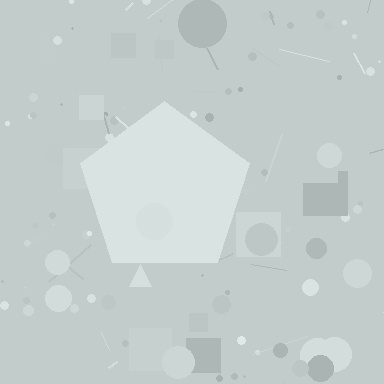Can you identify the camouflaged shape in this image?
The camouflaged shape is a pentagon.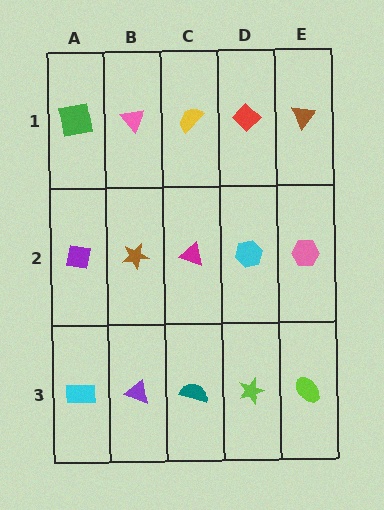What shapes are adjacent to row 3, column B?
A brown star (row 2, column B), a cyan rectangle (row 3, column A), a teal semicircle (row 3, column C).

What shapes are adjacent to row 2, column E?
A brown triangle (row 1, column E), a lime ellipse (row 3, column E), a cyan hexagon (row 2, column D).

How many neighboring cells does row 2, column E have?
3.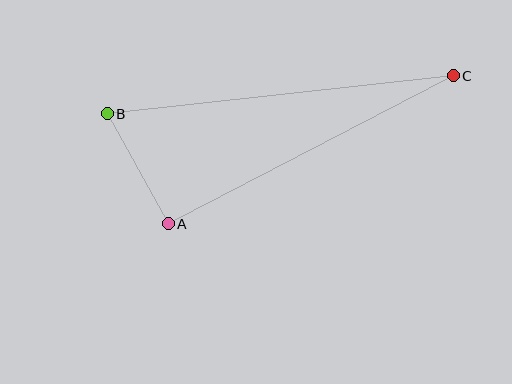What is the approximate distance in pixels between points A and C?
The distance between A and C is approximately 321 pixels.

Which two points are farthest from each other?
Points B and C are farthest from each other.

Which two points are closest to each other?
Points A and B are closest to each other.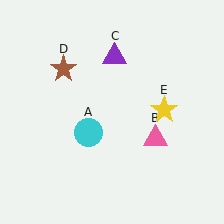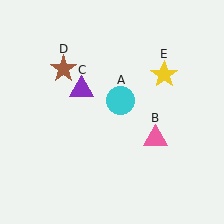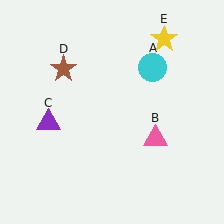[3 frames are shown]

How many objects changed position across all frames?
3 objects changed position: cyan circle (object A), purple triangle (object C), yellow star (object E).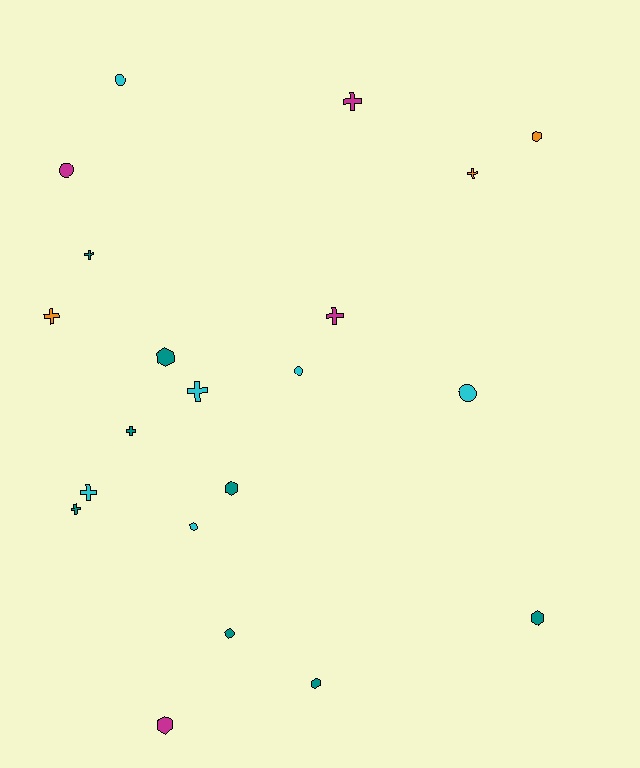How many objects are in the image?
There are 21 objects.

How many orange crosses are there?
There are 2 orange crosses.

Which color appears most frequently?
Teal, with 8 objects.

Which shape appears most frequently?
Cross, with 9 objects.